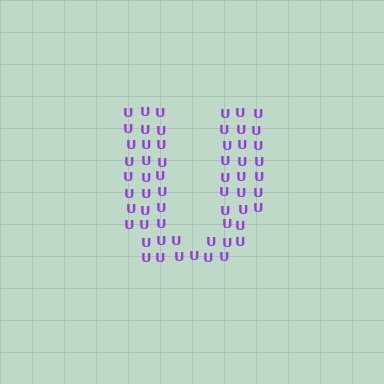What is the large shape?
The large shape is the letter U.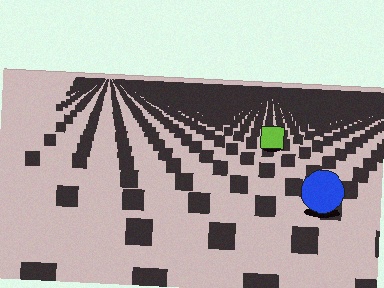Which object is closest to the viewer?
The blue circle is closest. The texture marks near it are larger and more spread out.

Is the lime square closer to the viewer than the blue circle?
No. The blue circle is closer — you can tell from the texture gradient: the ground texture is coarser near it.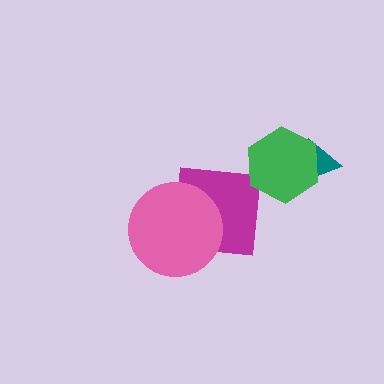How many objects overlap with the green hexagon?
1 object overlaps with the green hexagon.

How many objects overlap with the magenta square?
1 object overlaps with the magenta square.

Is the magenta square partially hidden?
Yes, it is partially covered by another shape.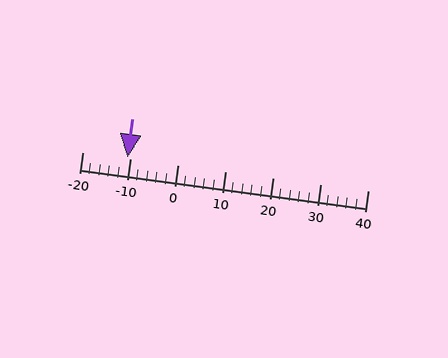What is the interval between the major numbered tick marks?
The major tick marks are spaced 10 units apart.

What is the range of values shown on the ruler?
The ruler shows values from -20 to 40.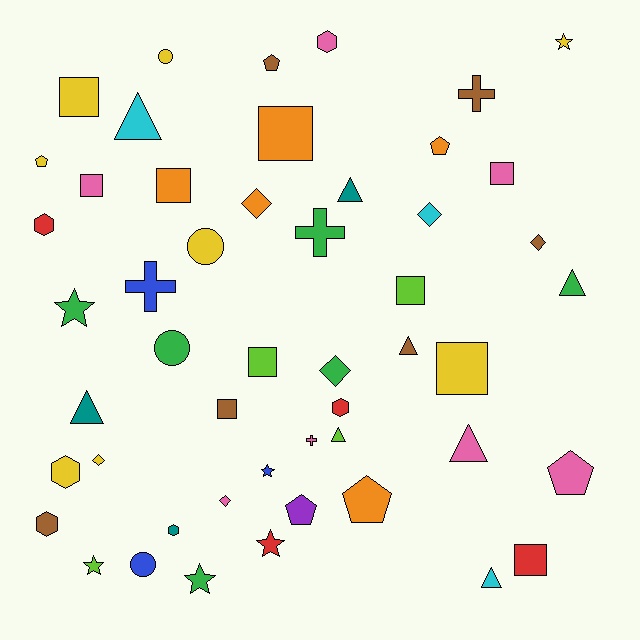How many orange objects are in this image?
There are 5 orange objects.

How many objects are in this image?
There are 50 objects.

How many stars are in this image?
There are 6 stars.